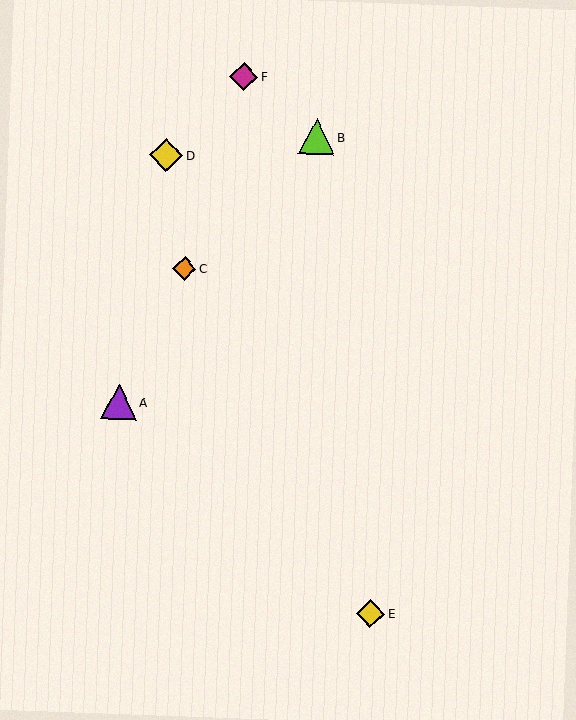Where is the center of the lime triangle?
The center of the lime triangle is at (316, 137).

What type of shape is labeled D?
Shape D is a yellow diamond.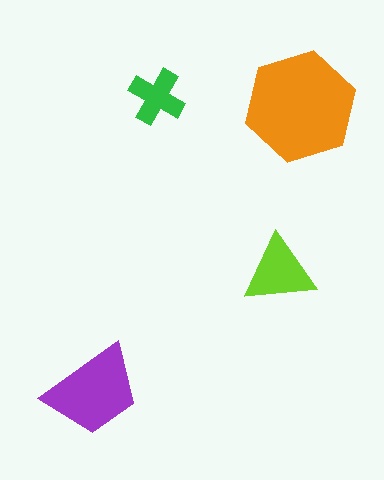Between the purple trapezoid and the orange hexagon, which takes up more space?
The orange hexagon.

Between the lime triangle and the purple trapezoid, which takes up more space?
The purple trapezoid.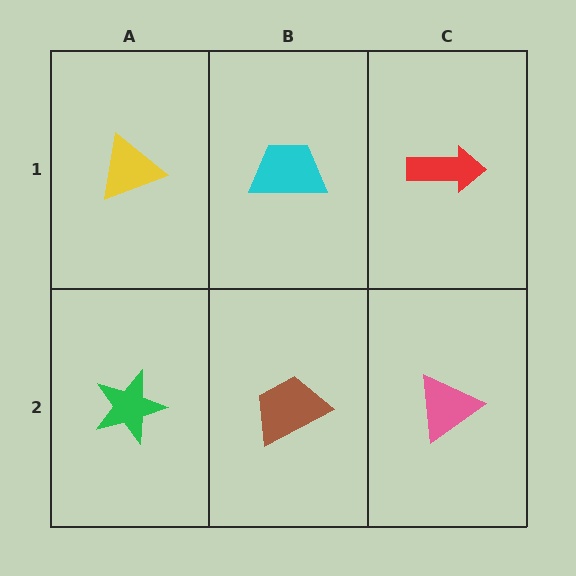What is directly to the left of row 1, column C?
A cyan trapezoid.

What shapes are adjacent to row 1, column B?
A brown trapezoid (row 2, column B), a yellow triangle (row 1, column A), a red arrow (row 1, column C).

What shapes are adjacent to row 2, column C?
A red arrow (row 1, column C), a brown trapezoid (row 2, column B).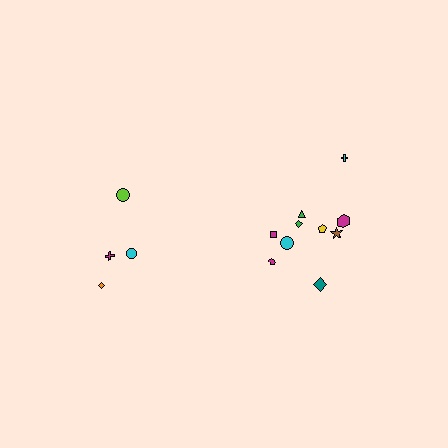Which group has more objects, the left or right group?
The right group.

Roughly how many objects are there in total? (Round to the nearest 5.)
Roughly 15 objects in total.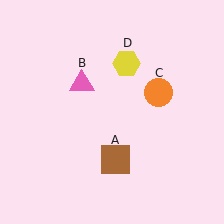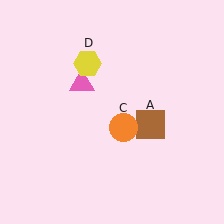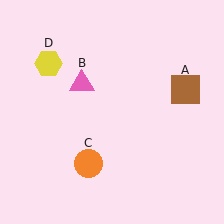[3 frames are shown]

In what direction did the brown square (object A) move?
The brown square (object A) moved up and to the right.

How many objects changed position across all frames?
3 objects changed position: brown square (object A), orange circle (object C), yellow hexagon (object D).